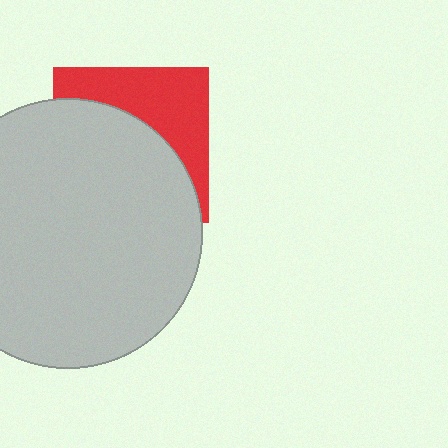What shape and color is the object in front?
The object in front is a light gray circle.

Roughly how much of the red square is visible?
A small part of it is visible (roughly 39%).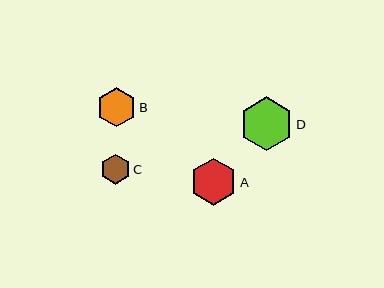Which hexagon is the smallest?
Hexagon C is the smallest with a size of approximately 30 pixels.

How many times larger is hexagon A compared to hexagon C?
Hexagon A is approximately 1.6 times the size of hexagon C.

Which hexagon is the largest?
Hexagon D is the largest with a size of approximately 54 pixels.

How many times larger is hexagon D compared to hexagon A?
Hexagon D is approximately 1.1 times the size of hexagon A.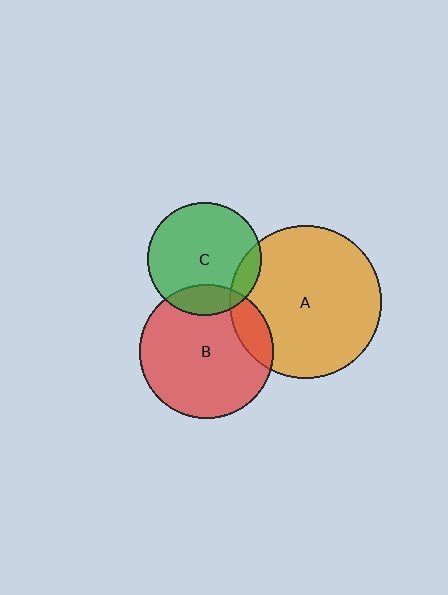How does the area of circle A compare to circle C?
Approximately 1.8 times.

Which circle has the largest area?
Circle A (orange).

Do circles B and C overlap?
Yes.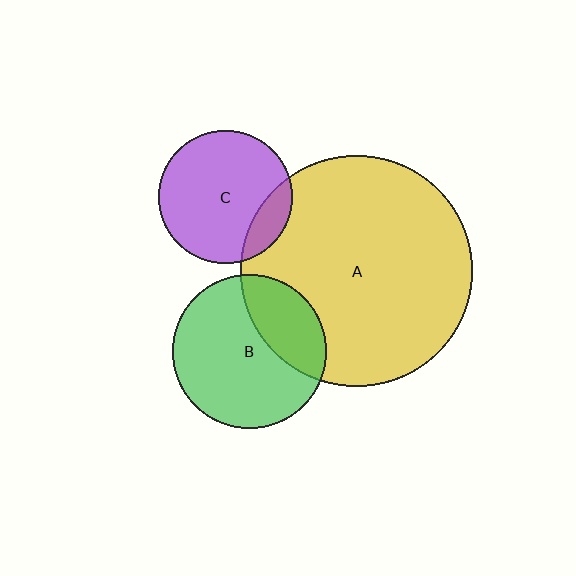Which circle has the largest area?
Circle A (yellow).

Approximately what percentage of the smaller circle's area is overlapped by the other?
Approximately 30%.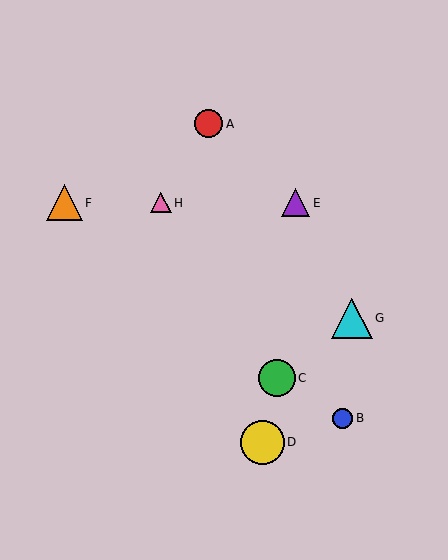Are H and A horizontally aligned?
No, H is at y≈203 and A is at y≈124.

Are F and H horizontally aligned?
Yes, both are at y≈203.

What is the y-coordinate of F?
Object F is at y≈203.